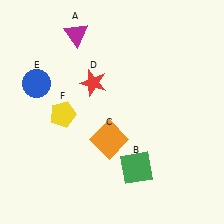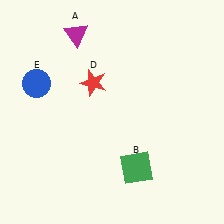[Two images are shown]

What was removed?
The orange square (C), the yellow pentagon (F) were removed in Image 2.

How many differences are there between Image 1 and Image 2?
There are 2 differences between the two images.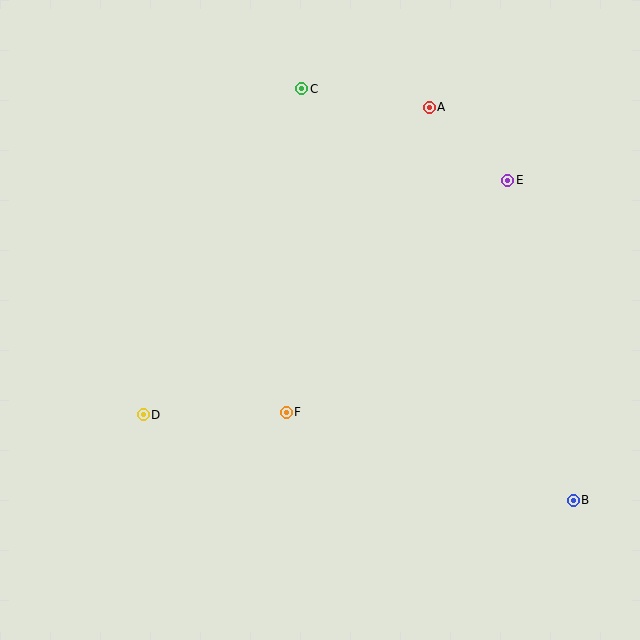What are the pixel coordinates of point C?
Point C is at (302, 89).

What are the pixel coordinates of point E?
Point E is at (508, 180).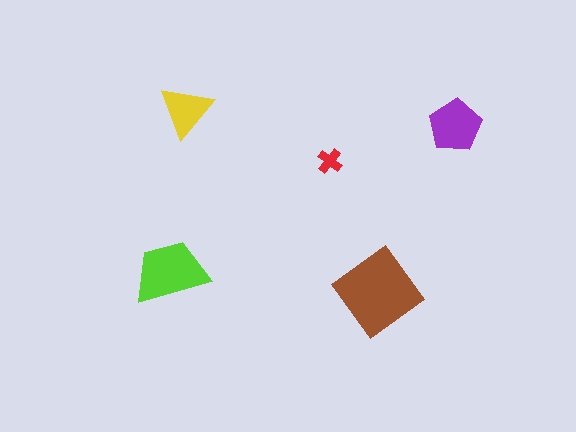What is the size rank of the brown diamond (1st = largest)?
1st.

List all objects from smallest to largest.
The red cross, the yellow triangle, the purple pentagon, the lime trapezoid, the brown diamond.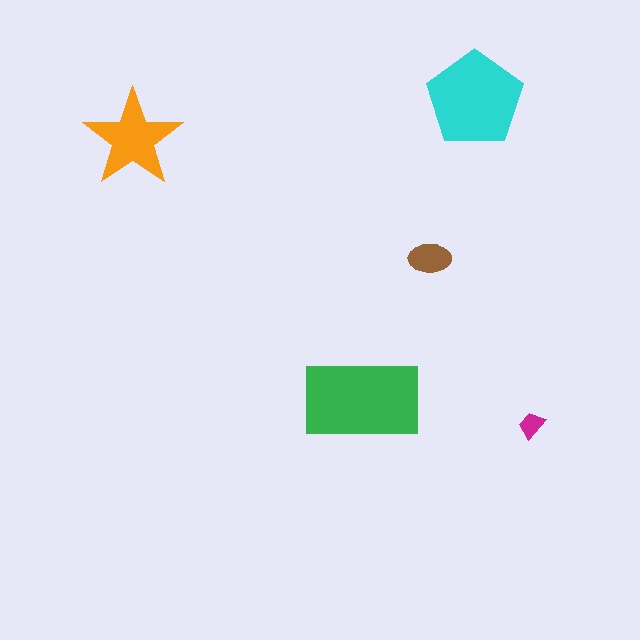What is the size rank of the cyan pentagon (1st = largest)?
2nd.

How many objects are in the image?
There are 5 objects in the image.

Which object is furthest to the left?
The orange star is leftmost.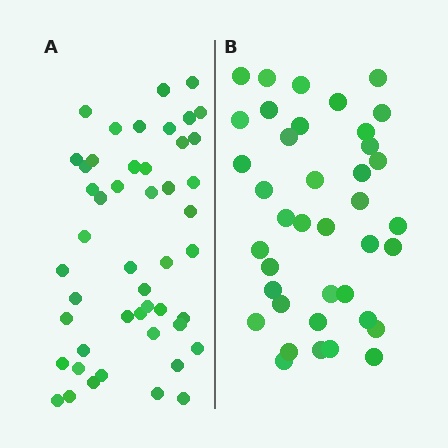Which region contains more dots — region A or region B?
Region A (the left region) has more dots.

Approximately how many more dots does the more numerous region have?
Region A has roughly 8 or so more dots than region B.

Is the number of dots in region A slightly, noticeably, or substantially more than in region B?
Region A has only slightly more — the two regions are fairly close. The ratio is roughly 1.2 to 1.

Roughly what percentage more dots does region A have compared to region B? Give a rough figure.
About 25% more.